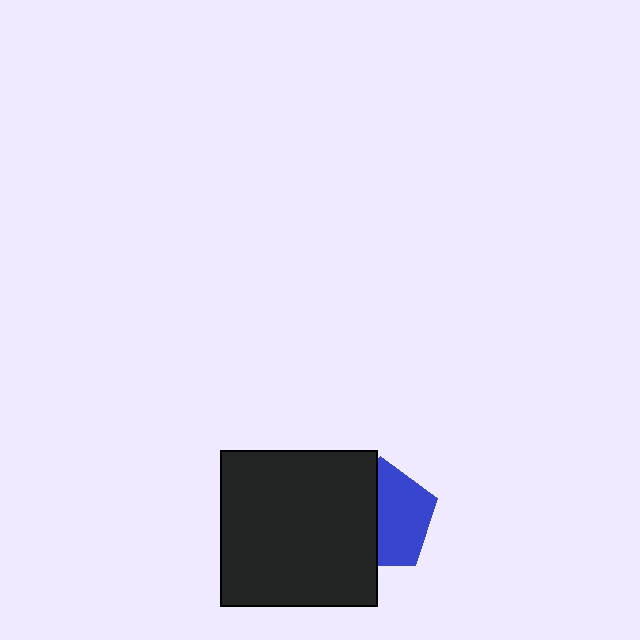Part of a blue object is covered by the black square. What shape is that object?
It is a pentagon.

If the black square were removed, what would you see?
You would see the complete blue pentagon.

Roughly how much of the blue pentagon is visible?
About half of it is visible (roughly 54%).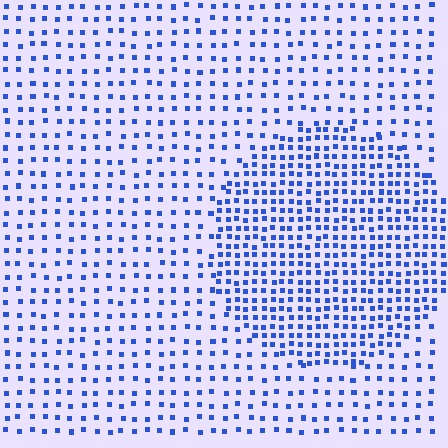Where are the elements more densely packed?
The elements are more densely packed inside the circle boundary.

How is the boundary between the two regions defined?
The boundary is defined by a change in element density (approximately 2.1x ratio). All elements are the same color, size, and shape.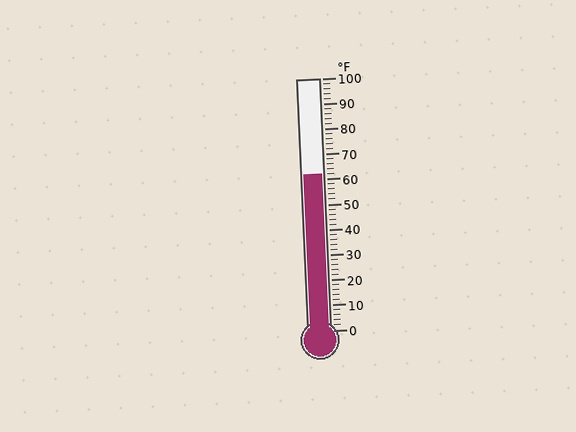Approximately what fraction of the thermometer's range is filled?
The thermometer is filled to approximately 60% of its range.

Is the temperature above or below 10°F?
The temperature is above 10°F.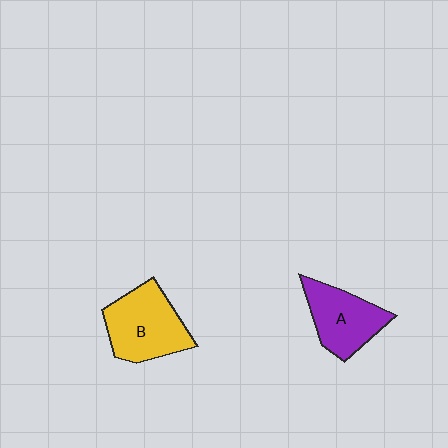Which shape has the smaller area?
Shape A (purple).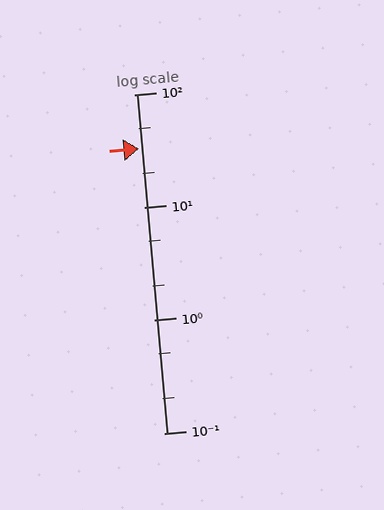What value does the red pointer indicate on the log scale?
The pointer indicates approximately 33.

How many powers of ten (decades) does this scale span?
The scale spans 3 decades, from 0.1 to 100.